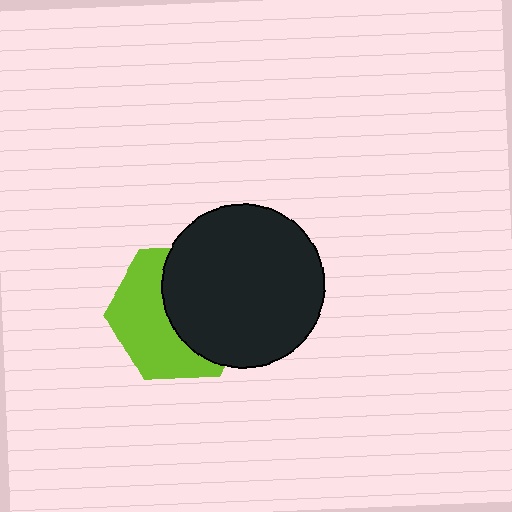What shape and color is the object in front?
The object in front is a black circle.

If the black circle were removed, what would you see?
You would see the complete lime hexagon.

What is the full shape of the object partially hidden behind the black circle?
The partially hidden object is a lime hexagon.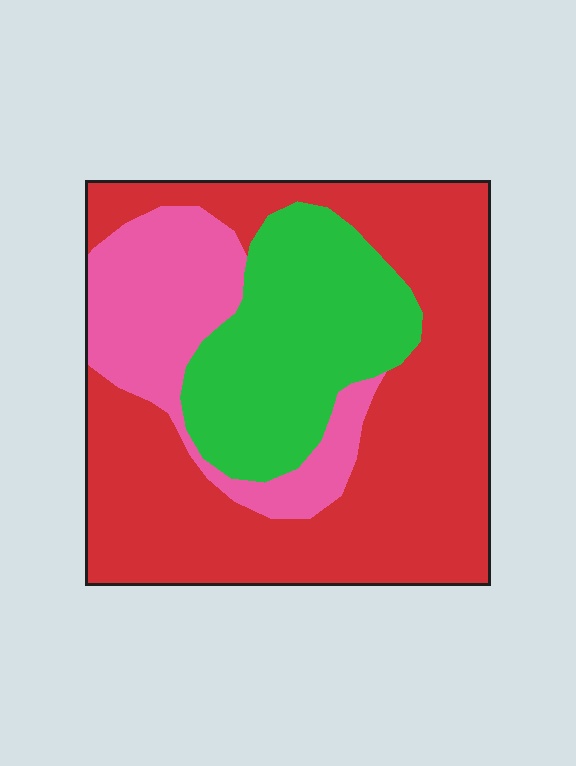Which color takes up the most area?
Red, at roughly 55%.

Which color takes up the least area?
Pink, at roughly 20%.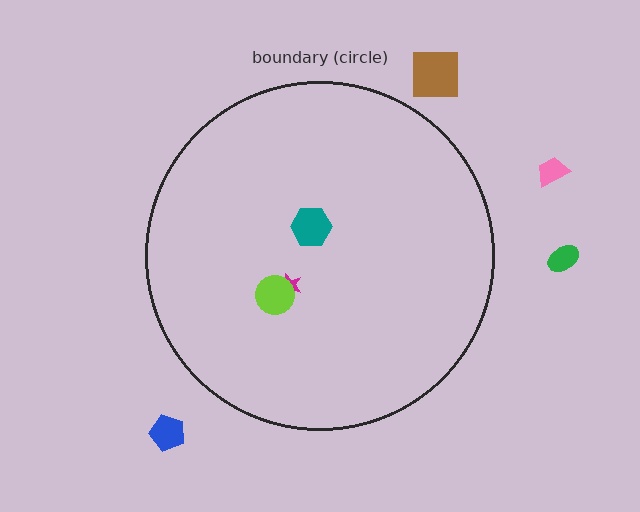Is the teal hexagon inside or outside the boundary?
Inside.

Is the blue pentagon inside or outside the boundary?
Outside.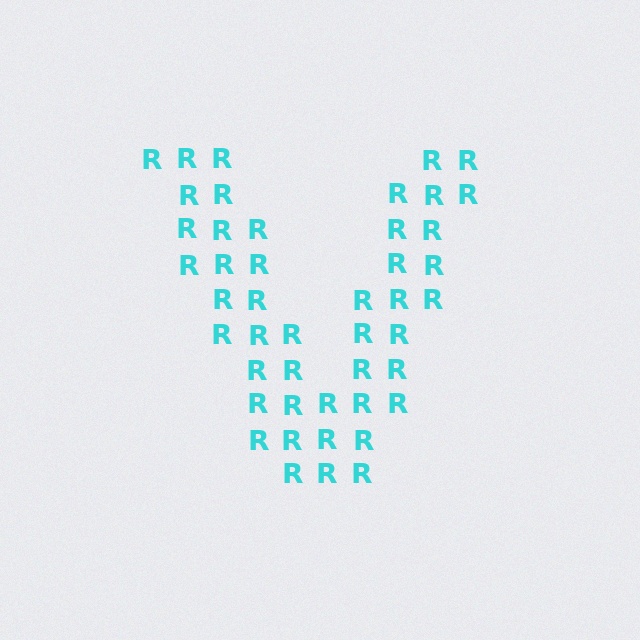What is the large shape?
The large shape is the letter V.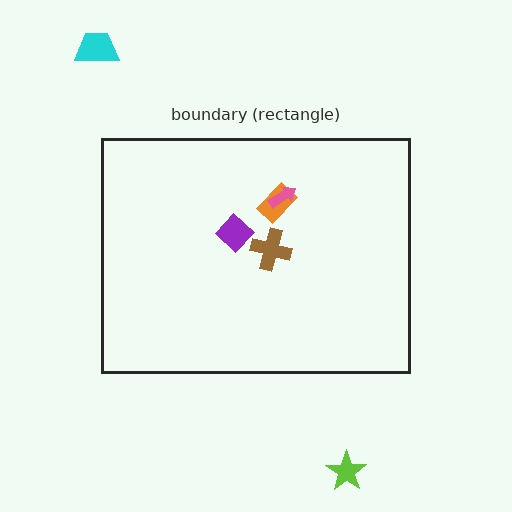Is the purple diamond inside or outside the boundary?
Inside.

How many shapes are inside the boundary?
4 inside, 2 outside.